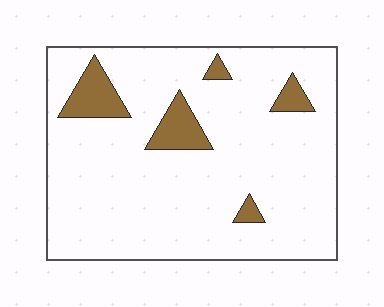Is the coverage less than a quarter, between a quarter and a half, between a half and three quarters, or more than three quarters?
Less than a quarter.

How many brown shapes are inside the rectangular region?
5.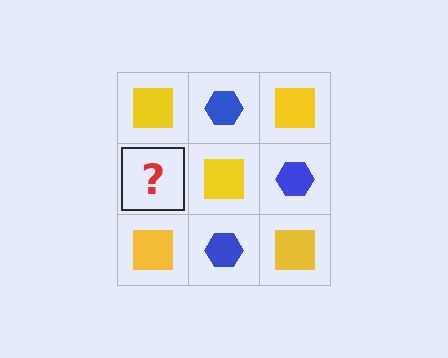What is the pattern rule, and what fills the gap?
The rule is that it alternates yellow square and blue hexagon in a checkerboard pattern. The gap should be filled with a blue hexagon.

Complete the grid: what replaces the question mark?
The question mark should be replaced with a blue hexagon.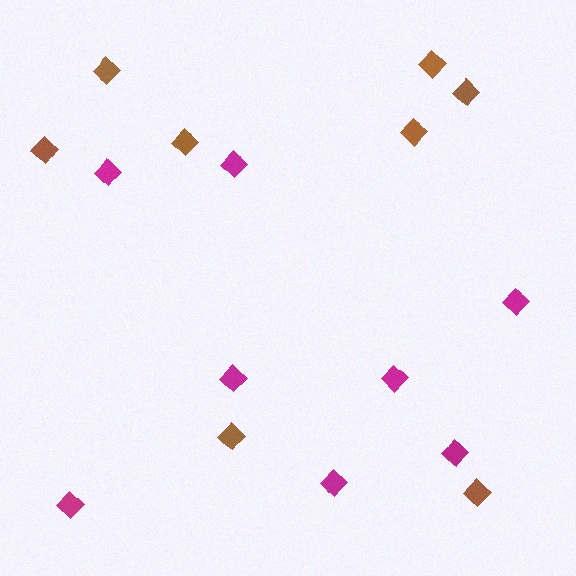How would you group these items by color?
There are 2 groups: one group of magenta diamonds (8) and one group of brown diamonds (8).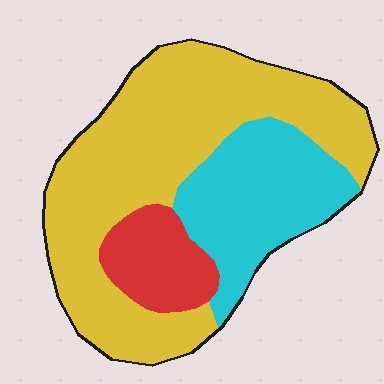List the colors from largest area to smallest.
From largest to smallest: yellow, cyan, red.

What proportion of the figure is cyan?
Cyan covers roughly 25% of the figure.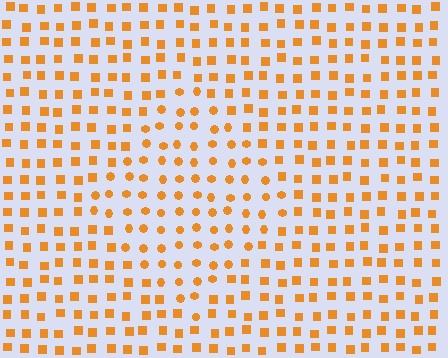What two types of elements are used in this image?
The image uses circles inside the diamond region and squares outside it.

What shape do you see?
I see a diamond.